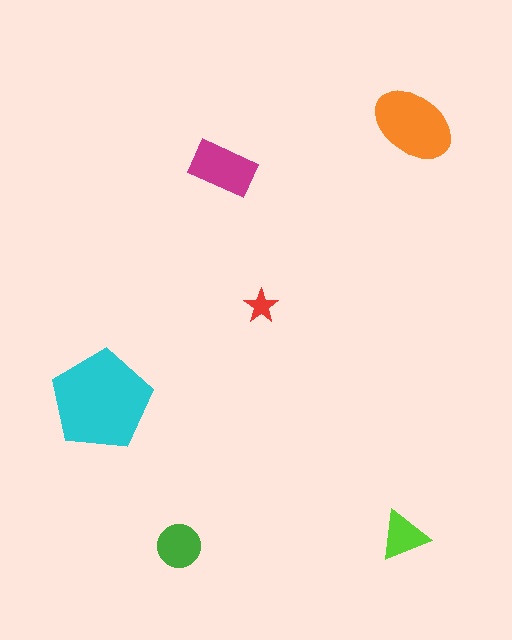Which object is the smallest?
The red star.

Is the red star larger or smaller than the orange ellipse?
Smaller.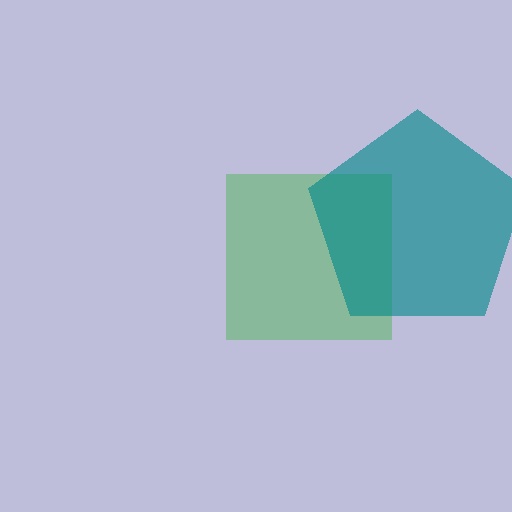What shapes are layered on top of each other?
The layered shapes are: a green square, a teal pentagon.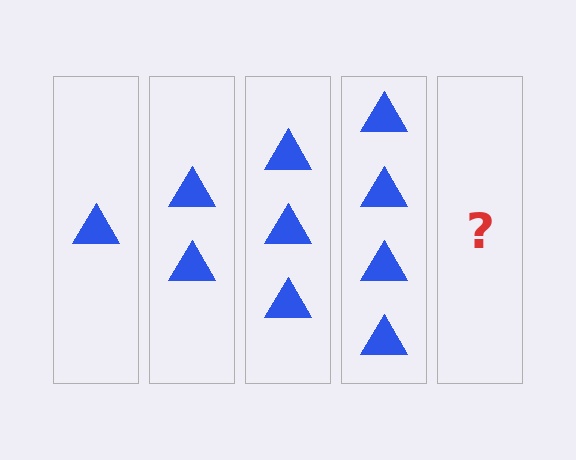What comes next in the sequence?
The next element should be 5 triangles.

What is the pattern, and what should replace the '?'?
The pattern is that each step adds one more triangle. The '?' should be 5 triangles.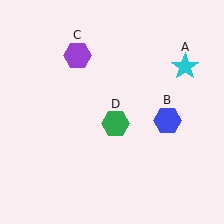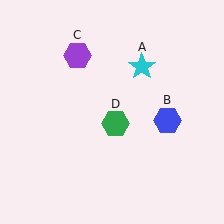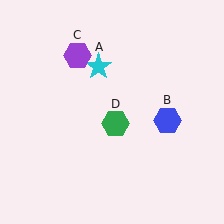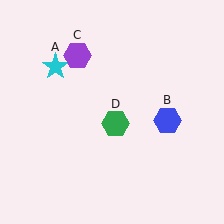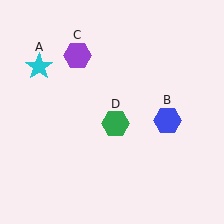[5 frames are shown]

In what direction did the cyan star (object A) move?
The cyan star (object A) moved left.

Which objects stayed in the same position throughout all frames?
Blue hexagon (object B) and purple hexagon (object C) and green hexagon (object D) remained stationary.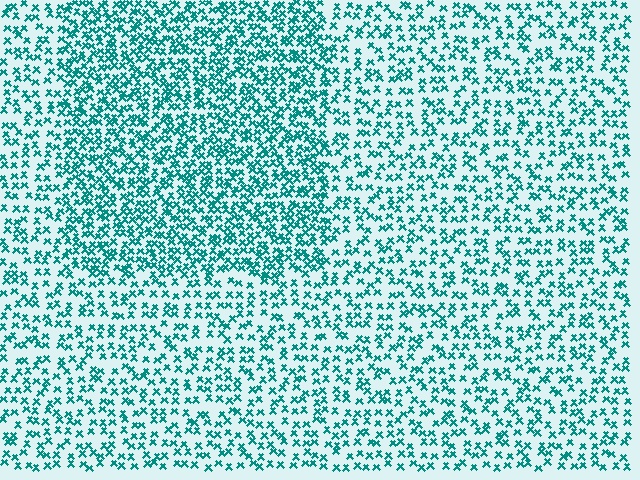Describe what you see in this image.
The image contains small teal elements arranged at two different densities. A rectangle-shaped region is visible where the elements are more densely packed than the surrounding area.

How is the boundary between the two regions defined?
The boundary is defined by a change in element density (approximately 1.8x ratio). All elements are the same color, size, and shape.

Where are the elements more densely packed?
The elements are more densely packed inside the rectangle boundary.